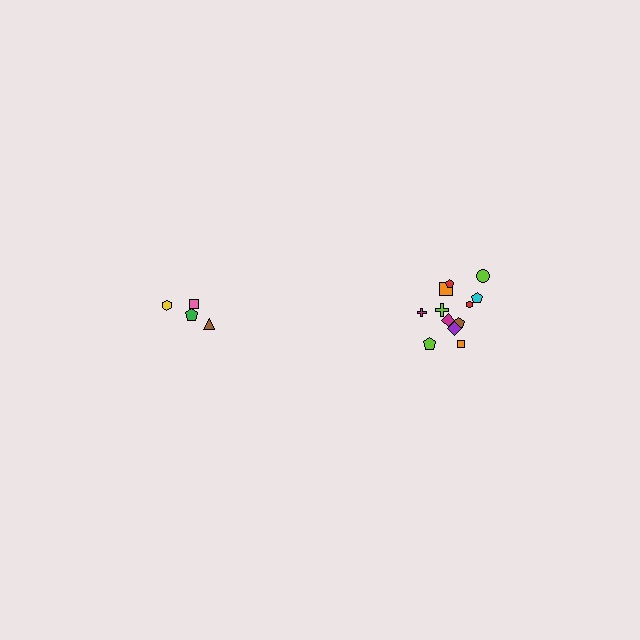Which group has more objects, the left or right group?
The right group.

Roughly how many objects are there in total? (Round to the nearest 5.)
Roughly 15 objects in total.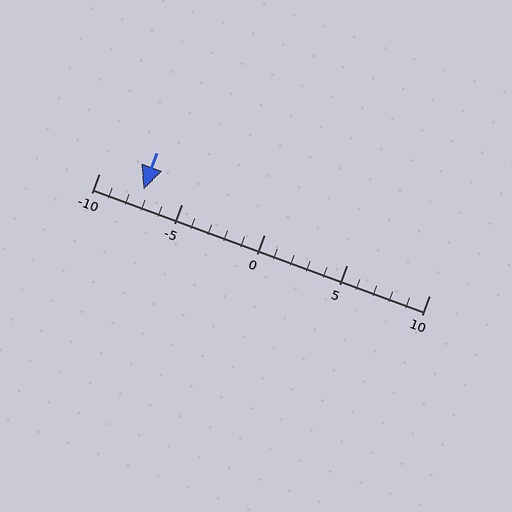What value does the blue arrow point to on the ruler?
The blue arrow points to approximately -7.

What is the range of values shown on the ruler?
The ruler shows values from -10 to 10.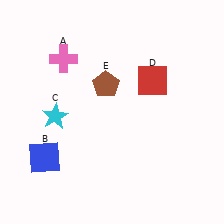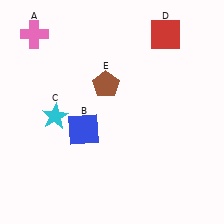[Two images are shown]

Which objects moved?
The objects that moved are: the pink cross (A), the blue square (B), the red square (D).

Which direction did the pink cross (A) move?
The pink cross (A) moved left.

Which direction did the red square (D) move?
The red square (D) moved up.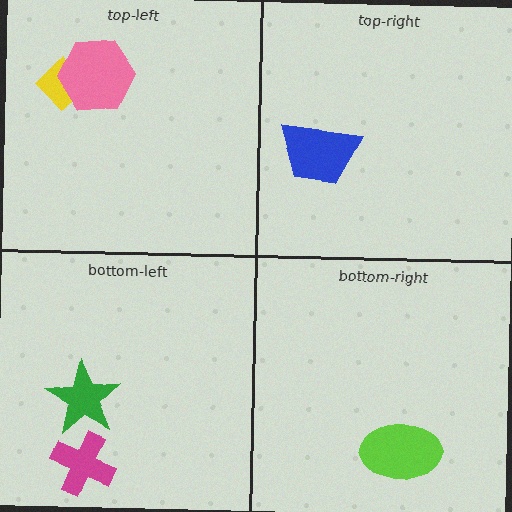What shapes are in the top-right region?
The blue trapezoid.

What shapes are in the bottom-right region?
The lime ellipse.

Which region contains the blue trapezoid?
The top-right region.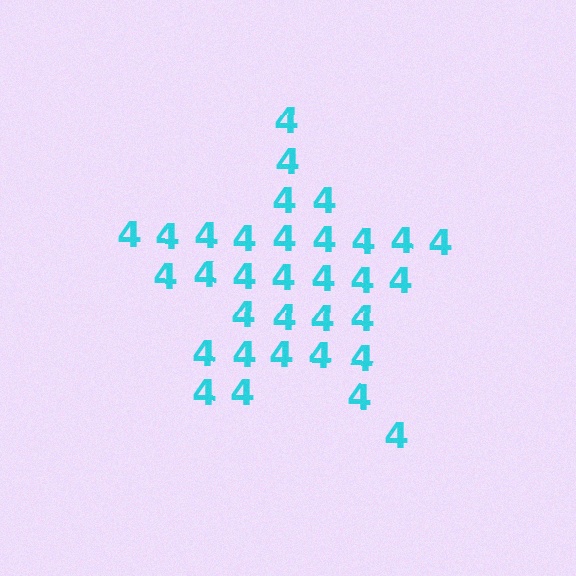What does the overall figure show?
The overall figure shows a star.